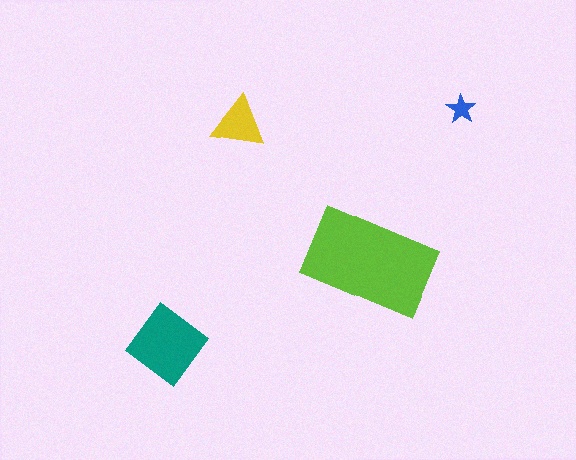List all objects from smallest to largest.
The blue star, the yellow triangle, the teal diamond, the lime rectangle.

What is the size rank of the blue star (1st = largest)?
4th.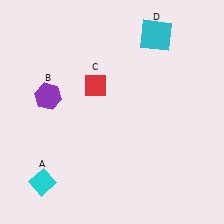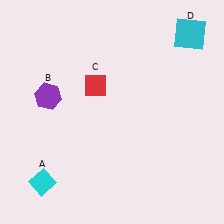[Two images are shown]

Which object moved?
The cyan square (D) moved right.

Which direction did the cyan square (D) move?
The cyan square (D) moved right.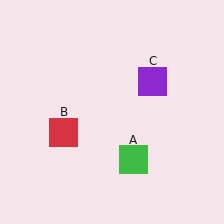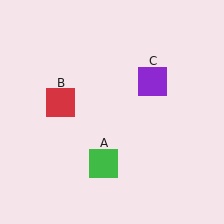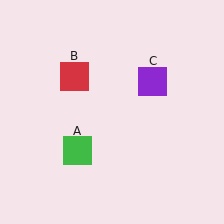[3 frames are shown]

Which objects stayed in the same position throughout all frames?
Purple square (object C) remained stationary.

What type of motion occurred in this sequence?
The green square (object A), red square (object B) rotated clockwise around the center of the scene.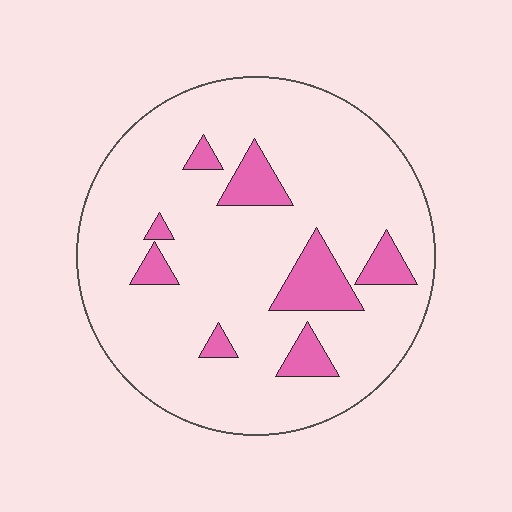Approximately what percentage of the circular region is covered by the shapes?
Approximately 15%.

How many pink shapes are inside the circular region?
8.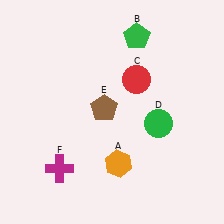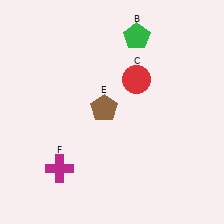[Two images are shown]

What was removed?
The green circle (D), the orange hexagon (A) were removed in Image 2.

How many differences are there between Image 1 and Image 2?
There are 2 differences between the two images.